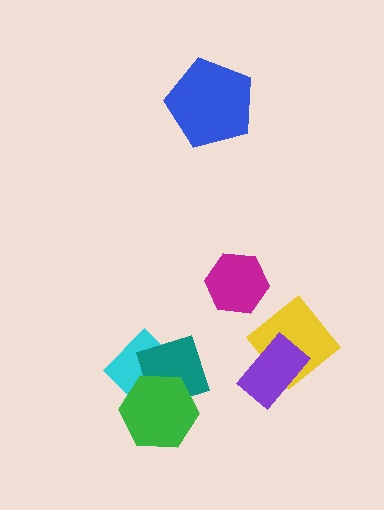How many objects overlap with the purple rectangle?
1 object overlaps with the purple rectangle.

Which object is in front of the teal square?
The green hexagon is in front of the teal square.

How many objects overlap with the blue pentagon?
0 objects overlap with the blue pentagon.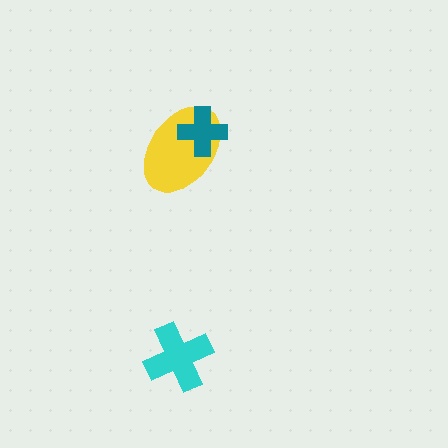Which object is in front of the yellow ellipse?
The teal cross is in front of the yellow ellipse.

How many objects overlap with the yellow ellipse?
1 object overlaps with the yellow ellipse.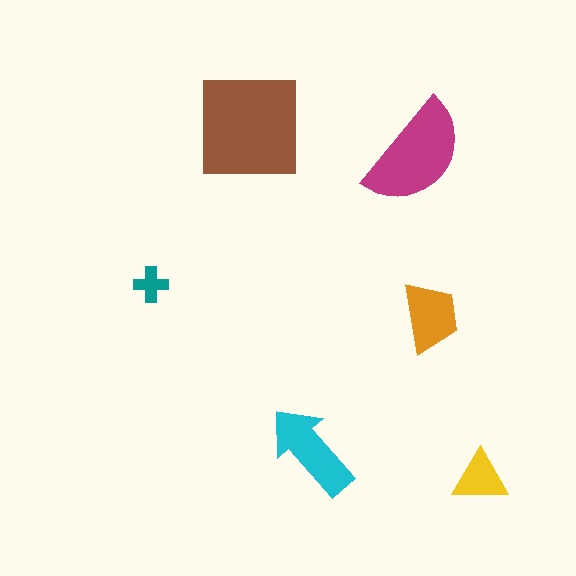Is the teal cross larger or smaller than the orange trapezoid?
Smaller.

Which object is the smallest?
The teal cross.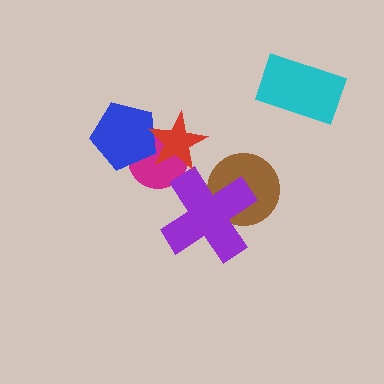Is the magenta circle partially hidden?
Yes, it is partially covered by another shape.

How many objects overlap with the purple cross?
1 object overlaps with the purple cross.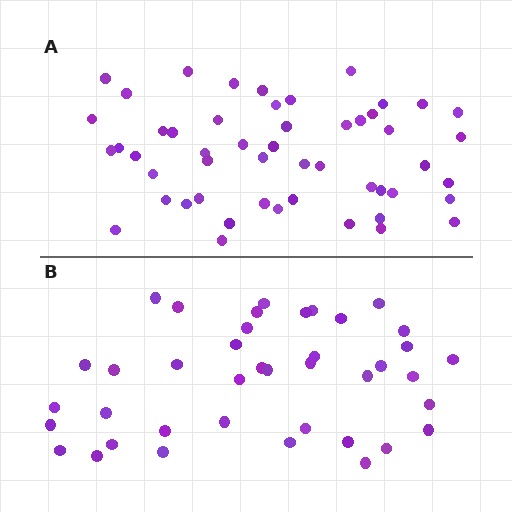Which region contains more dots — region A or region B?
Region A (the top region) has more dots.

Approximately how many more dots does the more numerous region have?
Region A has roughly 12 or so more dots than region B.